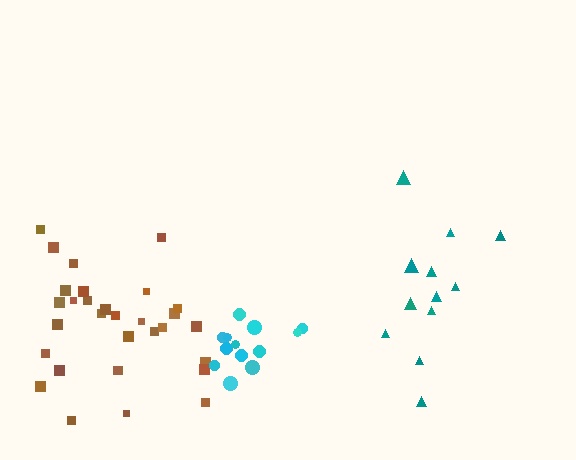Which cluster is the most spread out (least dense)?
Teal.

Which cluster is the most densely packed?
Cyan.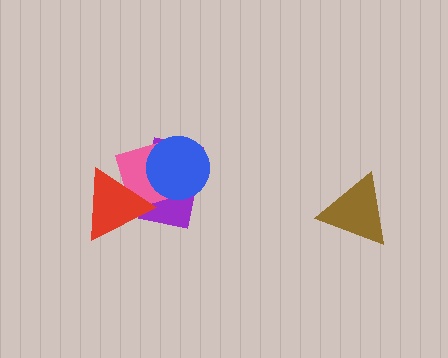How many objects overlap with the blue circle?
2 objects overlap with the blue circle.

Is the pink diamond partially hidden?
Yes, it is partially covered by another shape.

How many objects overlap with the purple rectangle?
3 objects overlap with the purple rectangle.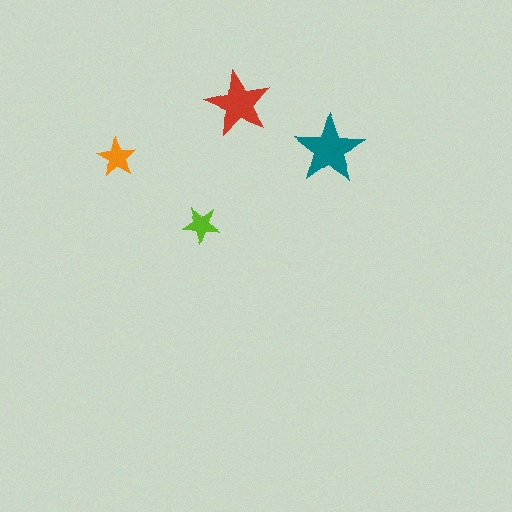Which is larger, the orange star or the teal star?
The teal one.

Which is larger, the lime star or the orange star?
The orange one.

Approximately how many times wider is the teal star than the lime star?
About 2 times wider.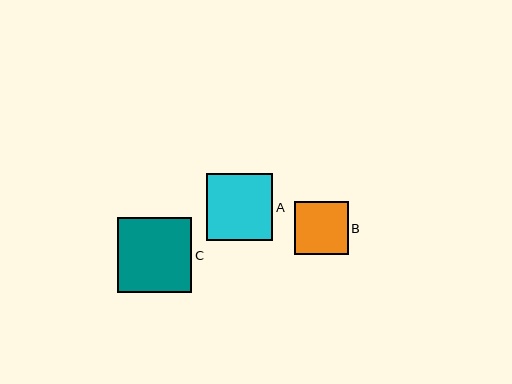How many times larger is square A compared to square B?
Square A is approximately 1.2 times the size of square B.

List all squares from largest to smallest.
From largest to smallest: C, A, B.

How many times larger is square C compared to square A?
Square C is approximately 1.1 times the size of square A.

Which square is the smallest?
Square B is the smallest with a size of approximately 54 pixels.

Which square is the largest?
Square C is the largest with a size of approximately 74 pixels.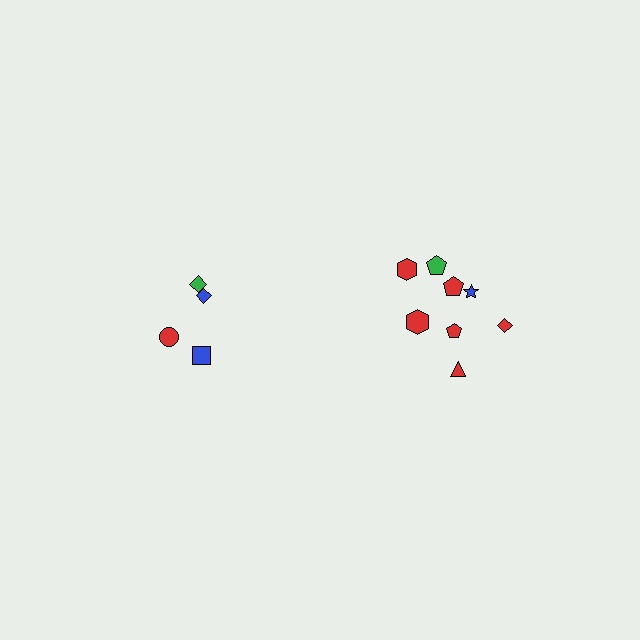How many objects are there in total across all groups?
There are 12 objects.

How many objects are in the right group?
There are 8 objects.